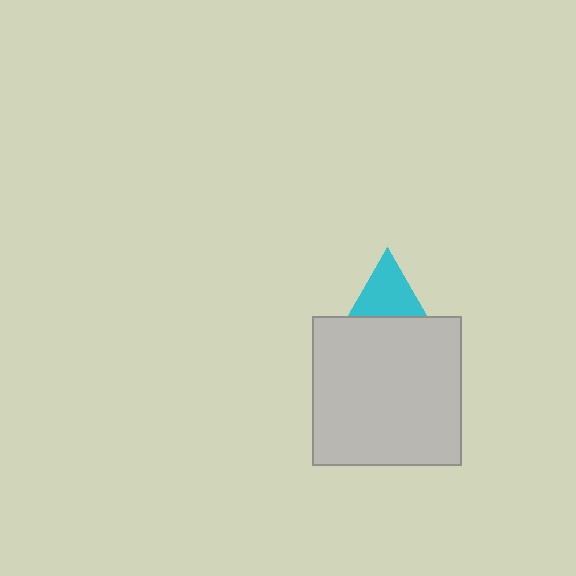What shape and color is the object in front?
The object in front is a light gray square.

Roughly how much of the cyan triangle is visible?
A small part of it is visible (roughly 43%).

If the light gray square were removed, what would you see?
You would see the complete cyan triangle.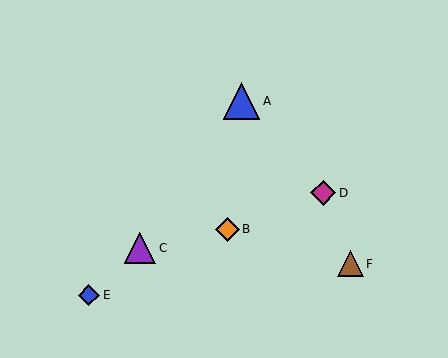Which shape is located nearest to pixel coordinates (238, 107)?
The blue triangle (labeled A) at (242, 101) is nearest to that location.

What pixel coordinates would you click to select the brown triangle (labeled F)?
Click at (350, 264) to select the brown triangle F.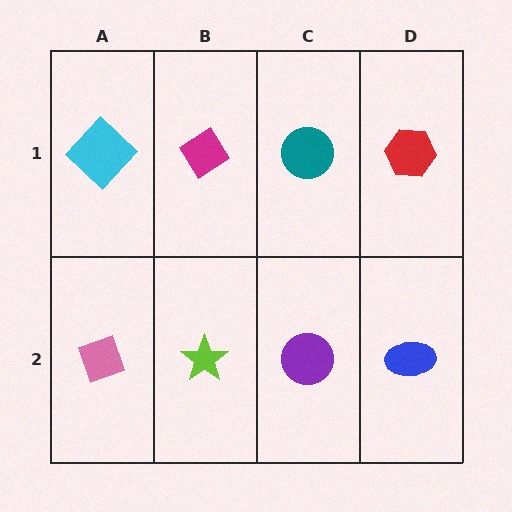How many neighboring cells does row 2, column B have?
3.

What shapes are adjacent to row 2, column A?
A cyan diamond (row 1, column A), a lime star (row 2, column B).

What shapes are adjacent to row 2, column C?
A teal circle (row 1, column C), a lime star (row 2, column B), a blue ellipse (row 2, column D).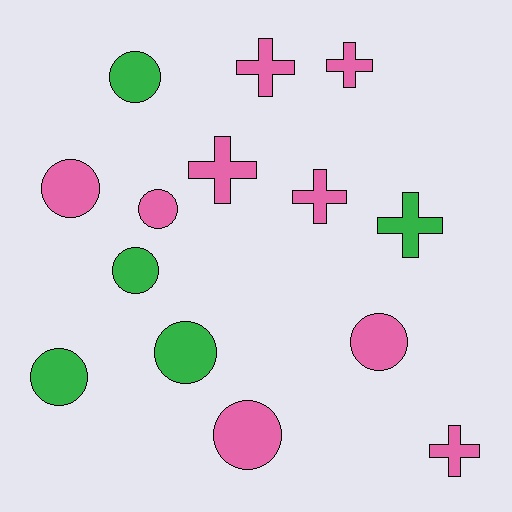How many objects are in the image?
There are 14 objects.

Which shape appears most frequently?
Circle, with 8 objects.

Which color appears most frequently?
Pink, with 9 objects.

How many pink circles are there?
There are 4 pink circles.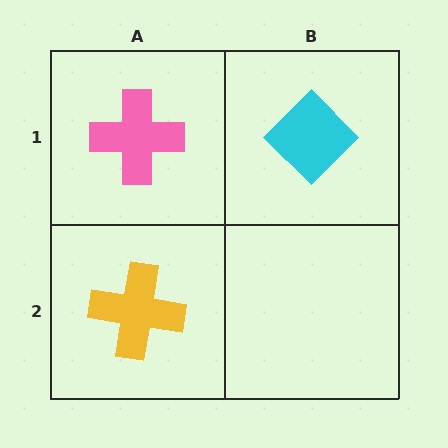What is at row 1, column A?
A pink cross.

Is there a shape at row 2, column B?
No, that cell is empty.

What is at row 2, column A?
A yellow cross.